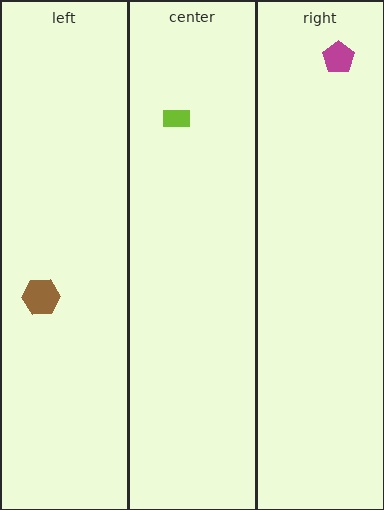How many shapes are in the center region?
1.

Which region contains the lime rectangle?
The center region.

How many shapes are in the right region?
1.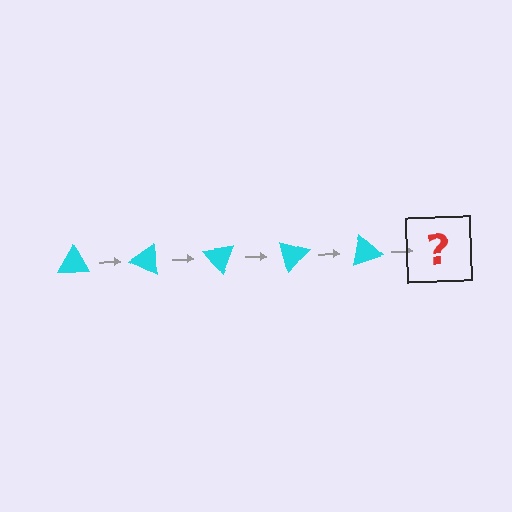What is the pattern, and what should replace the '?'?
The pattern is that the triangle rotates 25 degrees each step. The '?' should be a cyan triangle rotated 125 degrees.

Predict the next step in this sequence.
The next step is a cyan triangle rotated 125 degrees.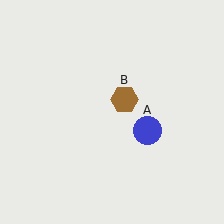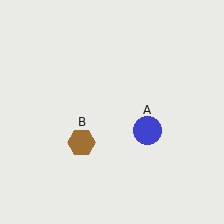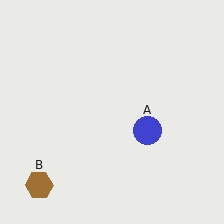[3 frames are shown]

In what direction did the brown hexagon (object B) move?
The brown hexagon (object B) moved down and to the left.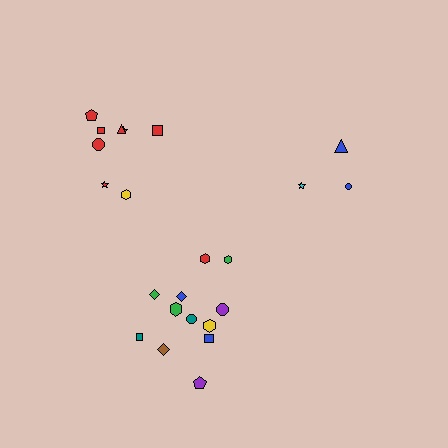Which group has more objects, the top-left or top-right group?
The top-left group.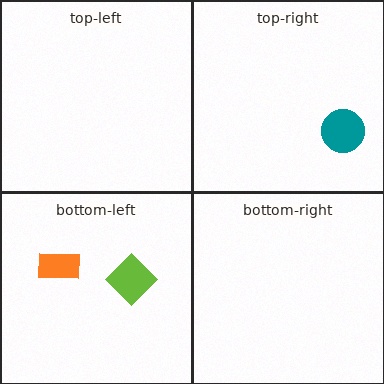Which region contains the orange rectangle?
The bottom-left region.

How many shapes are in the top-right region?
1.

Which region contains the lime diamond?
The bottom-left region.